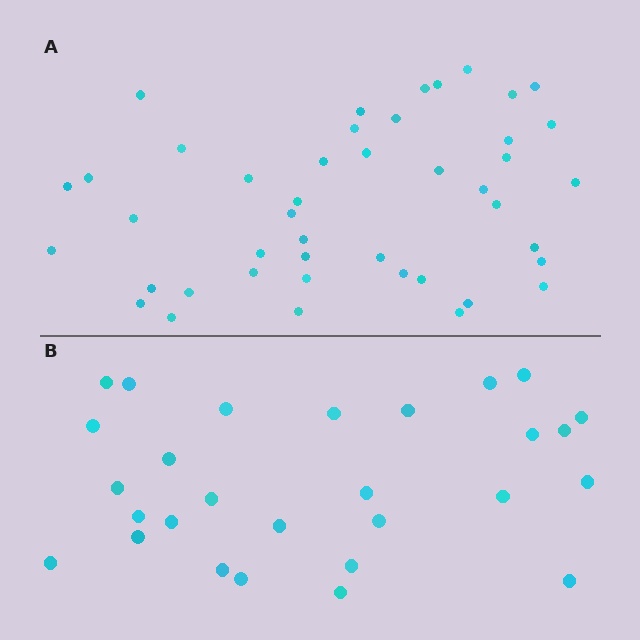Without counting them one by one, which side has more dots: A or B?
Region A (the top region) has more dots.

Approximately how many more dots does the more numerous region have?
Region A has approximately 15 more dots than region B.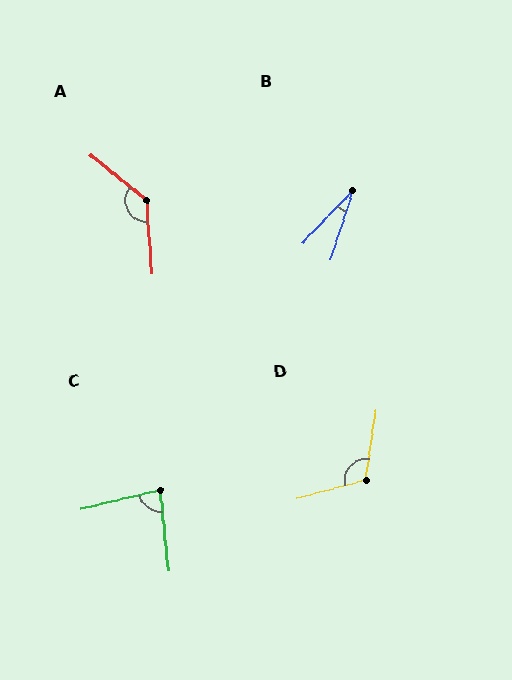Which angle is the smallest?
B, at approximately 26 degrees.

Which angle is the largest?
A, at approximately 133 degrees.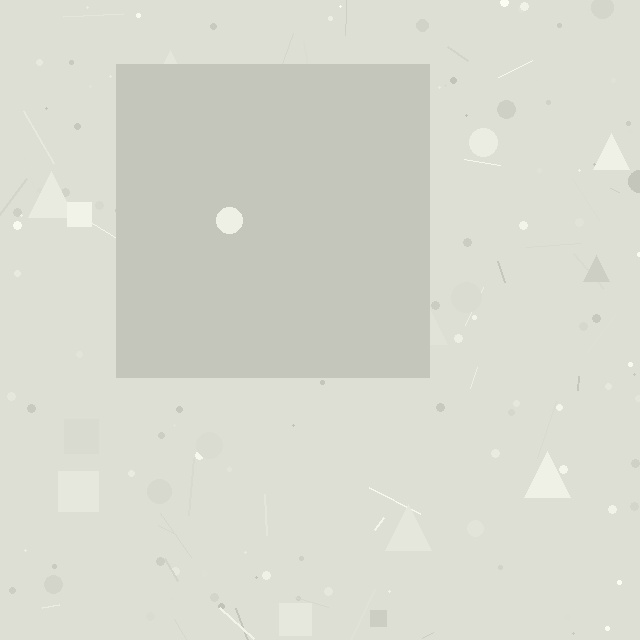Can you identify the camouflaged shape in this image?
The camouflaged shape is a square.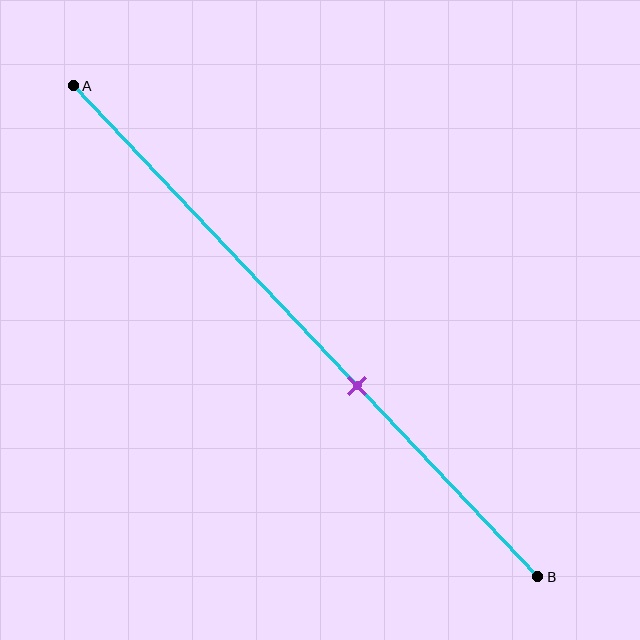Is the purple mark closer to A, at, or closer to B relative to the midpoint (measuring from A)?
The purple mark is closer to point B than the midpoint of segment AB.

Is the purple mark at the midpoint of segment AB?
No, the mark is at about 60% from A, not at the 50% midpoint.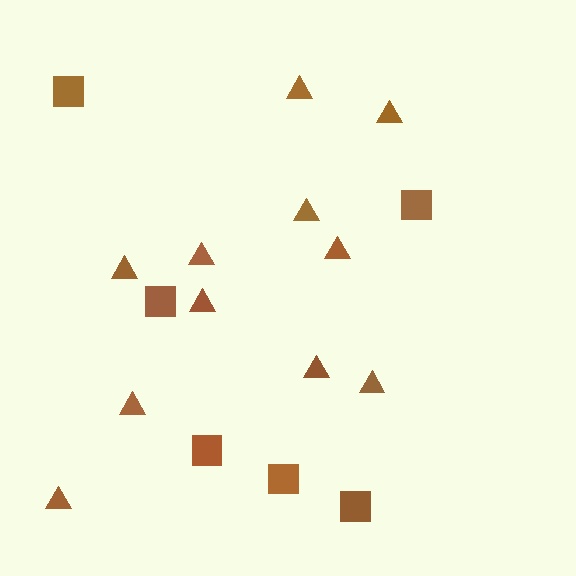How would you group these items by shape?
There are 2 groups: one group of squares (6) and one group of triangles (11).